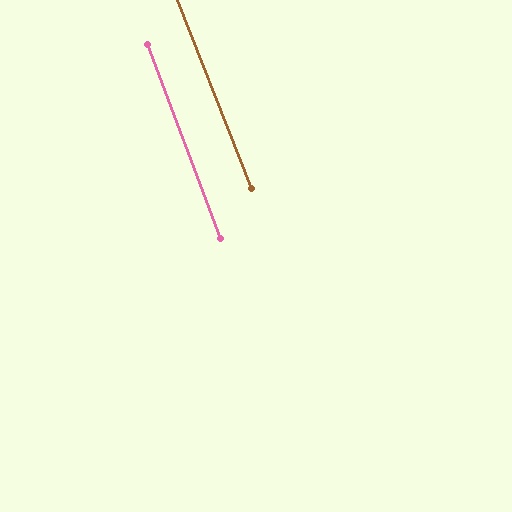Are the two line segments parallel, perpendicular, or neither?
Parallel — their directions differ by only 0.9°.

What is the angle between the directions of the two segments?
Approximately 1 degree.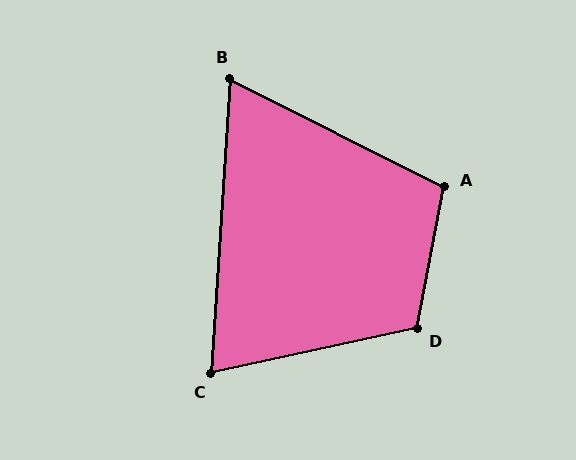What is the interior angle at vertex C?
Approximately 74 degrees (acute).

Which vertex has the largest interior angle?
D, at approximately 113 degrees.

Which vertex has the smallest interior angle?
B, at approximately 67 degrees.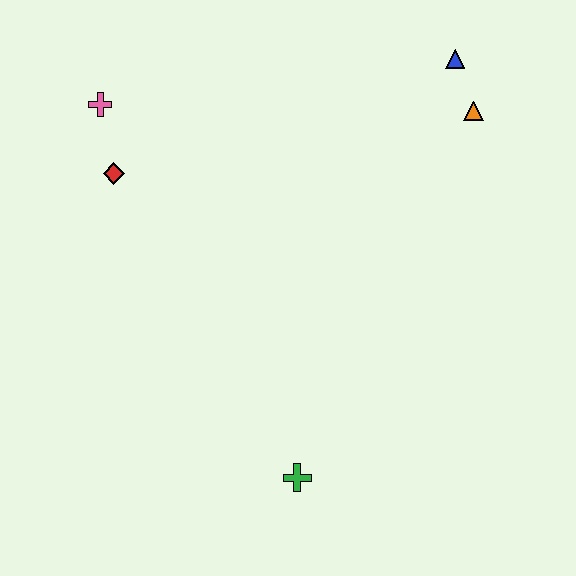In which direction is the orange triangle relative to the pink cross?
The orange triangle is to the right of the pink cross.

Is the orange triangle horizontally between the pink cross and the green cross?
No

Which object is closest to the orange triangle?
The blue triangle is closest to the orange triangle.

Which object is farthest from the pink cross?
The green cross is farthest from the pink cross.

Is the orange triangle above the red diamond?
Yes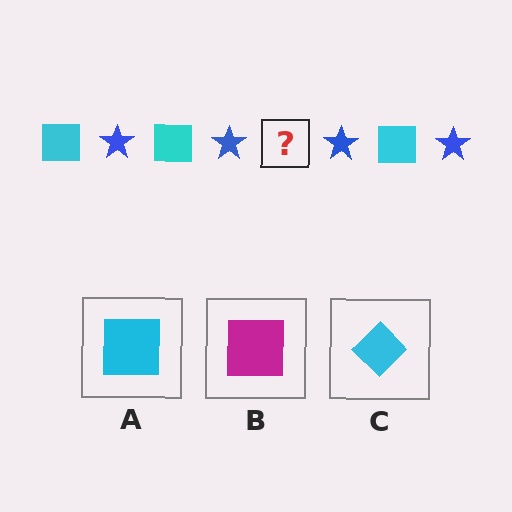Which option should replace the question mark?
Option A.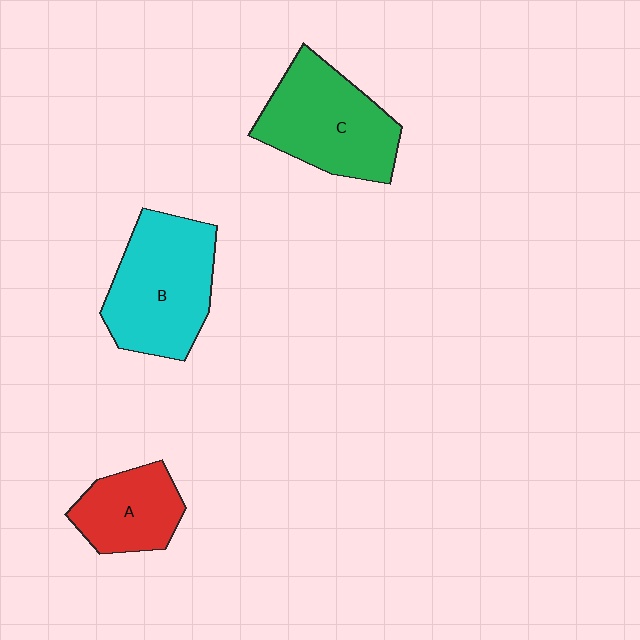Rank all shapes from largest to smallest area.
From largest to smallest: B (cyan), C (green), A (red).